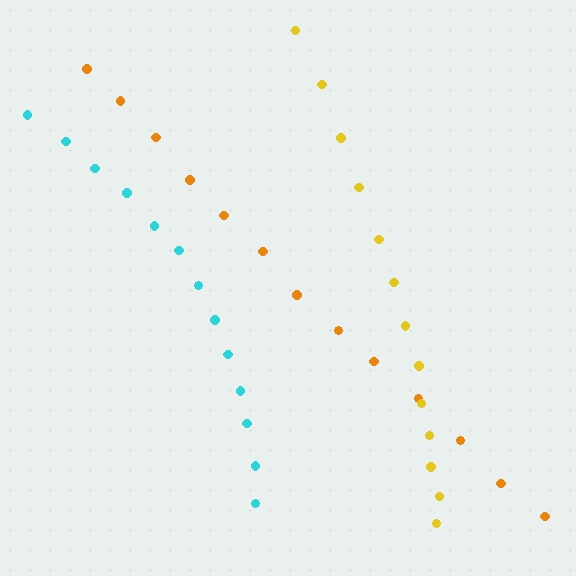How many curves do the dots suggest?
There are 3 distinct paths.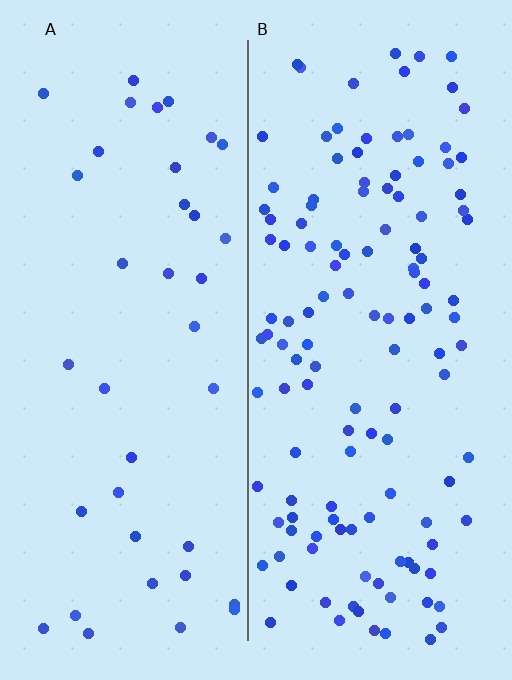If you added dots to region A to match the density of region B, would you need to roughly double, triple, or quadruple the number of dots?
Approximately triple.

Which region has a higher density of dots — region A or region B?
B (the right).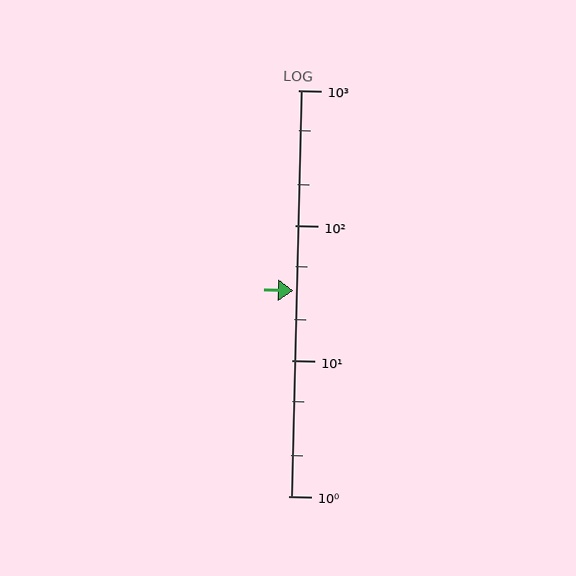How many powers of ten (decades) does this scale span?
The scale spans 3 decades, from 1 to 1000.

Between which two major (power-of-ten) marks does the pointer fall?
The pointer is between 10 and 100.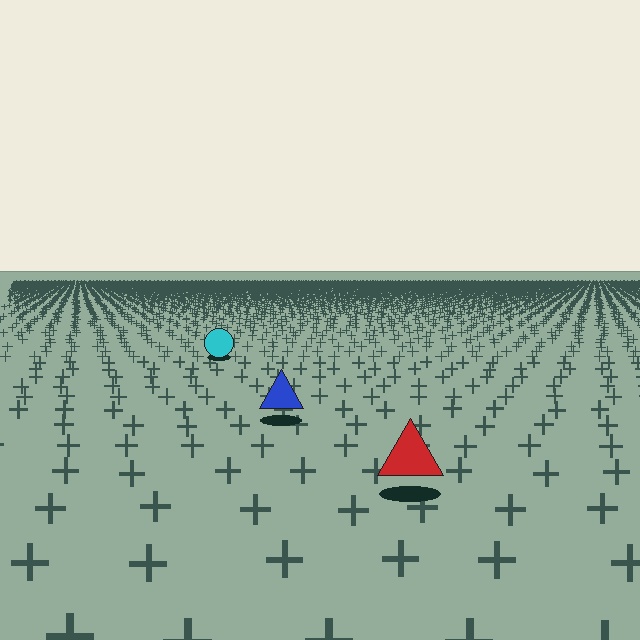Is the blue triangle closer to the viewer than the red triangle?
No. The red triangle is closer — you can tell from the texture gradient: the ground texture is coarser near it.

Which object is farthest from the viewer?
The cyan circle is farthest from the viewer. It appears smaller and the ground texture around it is denser.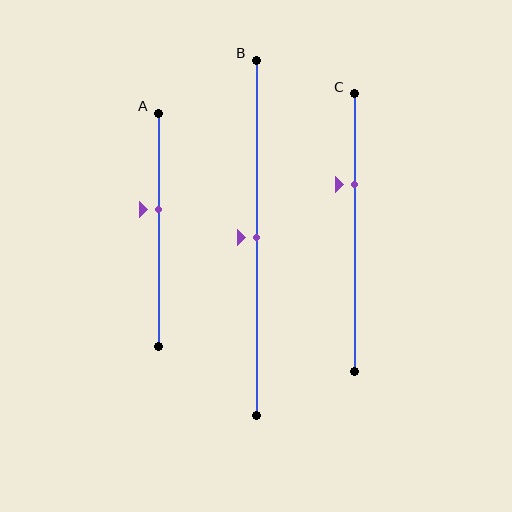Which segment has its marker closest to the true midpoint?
Segment B has its marker closest to the true midpoint.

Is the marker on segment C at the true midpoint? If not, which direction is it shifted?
No, the marker on segment C is shifted upward by about 17% of the segment length.